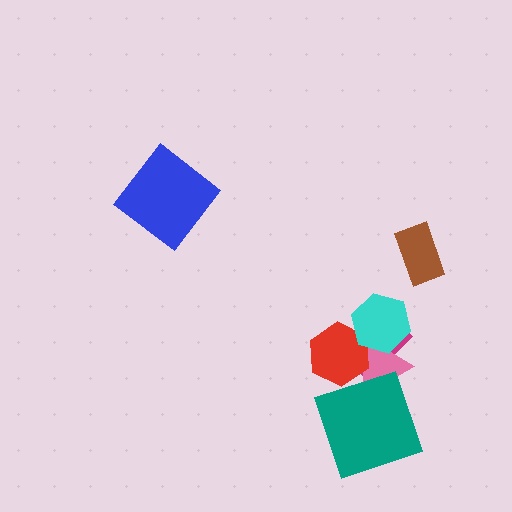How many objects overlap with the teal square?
1 object overlaps with the teal square.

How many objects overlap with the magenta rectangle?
3 objects overlap with the magenta rectangle.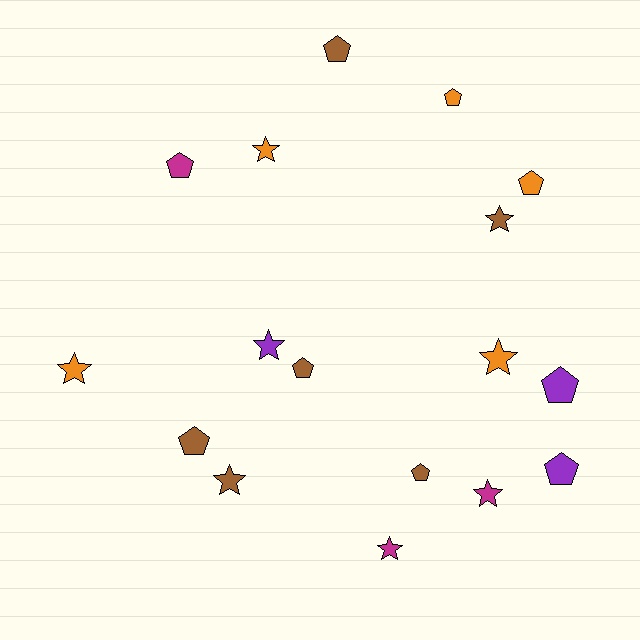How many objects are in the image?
There are 17 objects.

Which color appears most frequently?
Brown, with 6 objects.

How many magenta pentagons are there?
There is 1 magenta pentagon.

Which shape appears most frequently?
Pentagon, with 9 objects.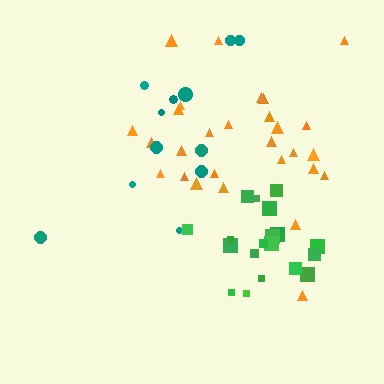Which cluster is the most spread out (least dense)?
Teal.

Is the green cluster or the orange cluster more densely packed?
Green.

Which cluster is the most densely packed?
Green.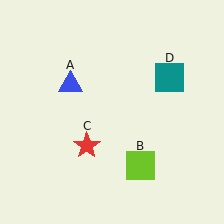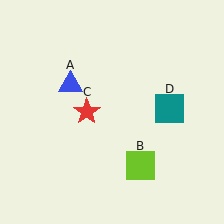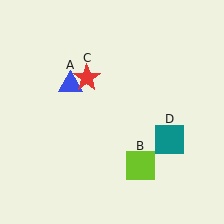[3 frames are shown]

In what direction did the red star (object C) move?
The red star (object C) moved up.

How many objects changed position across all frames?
2 objects changed position: red star (object C), teal square (object D).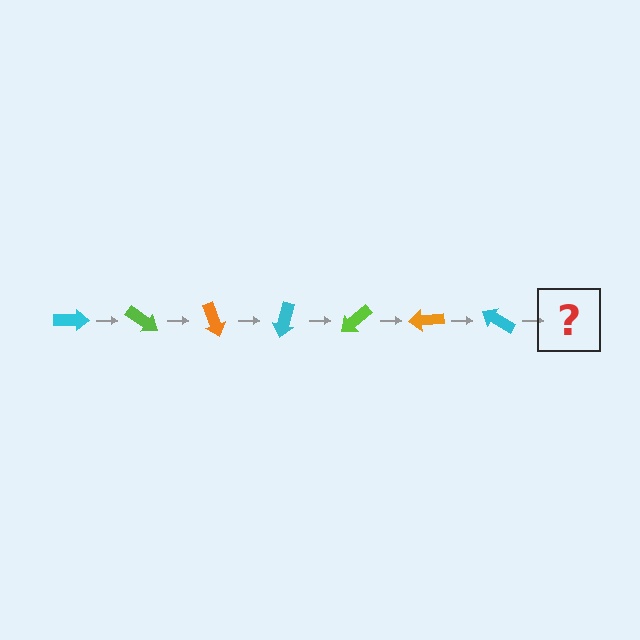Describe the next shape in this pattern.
It should be a lime arrow, rotated 245 degrees from the start.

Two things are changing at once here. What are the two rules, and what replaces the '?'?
The two rules are that it rotates 35 degrees each step and the color cycles through cyan, lime, and orange. The '?' should be a lime arrow, rotated 245 degrees from the start.